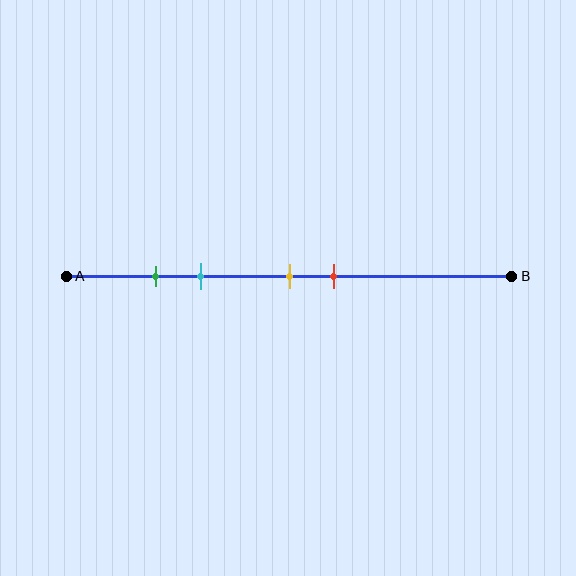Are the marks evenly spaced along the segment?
No, the marks are not evenly spaced.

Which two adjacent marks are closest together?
The green and cyan marks are the closest adjacent pair.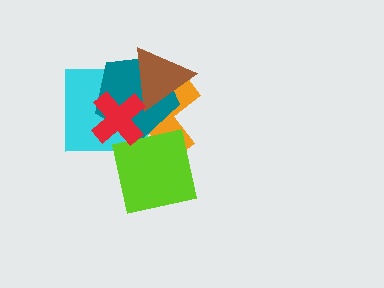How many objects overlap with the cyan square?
5 objects overlap with the cyan square.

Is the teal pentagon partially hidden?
Yes, it is partially covered by another shape.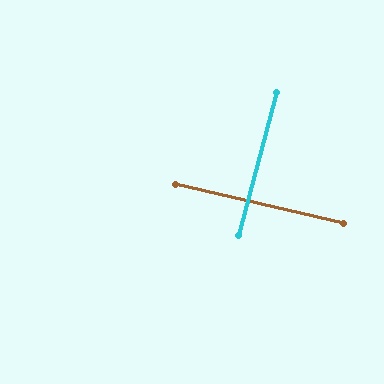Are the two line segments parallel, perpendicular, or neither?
Perpendicular — they meet at approximately 88°.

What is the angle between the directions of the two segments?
Approximately 88 degrees.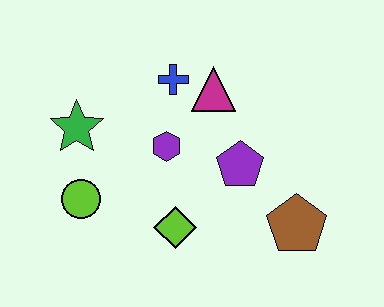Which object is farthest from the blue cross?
The brown pentagon is farthest from the blue cross.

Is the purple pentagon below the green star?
Yes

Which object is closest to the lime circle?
The green star is closest to the lime circle.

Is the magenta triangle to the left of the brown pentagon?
Yes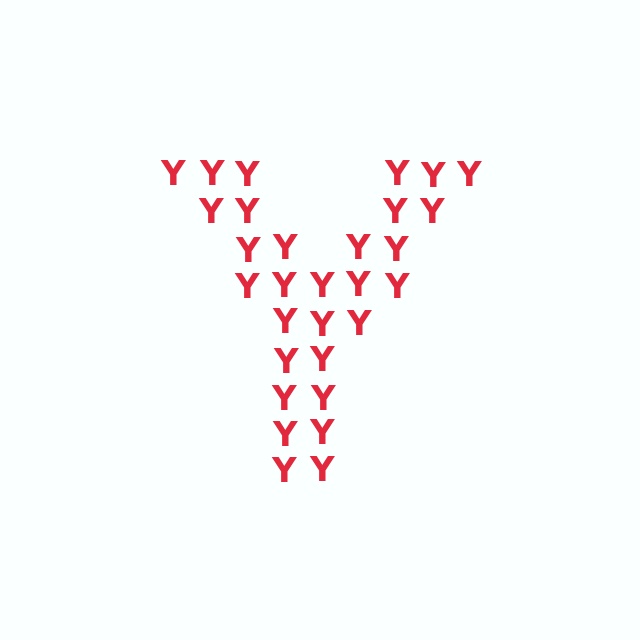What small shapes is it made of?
It is made of small letter Y's.